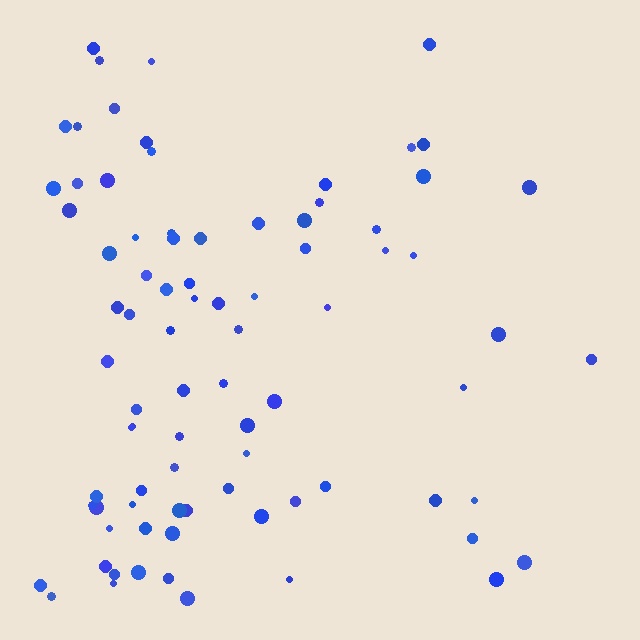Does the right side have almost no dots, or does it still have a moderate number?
Still a moderate number, just noticeably fewer than the left.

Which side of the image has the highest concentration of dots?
The left.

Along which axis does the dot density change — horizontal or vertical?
Horizontal.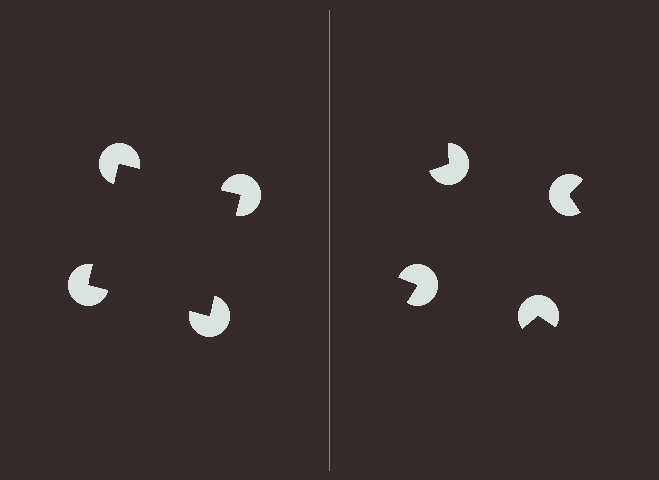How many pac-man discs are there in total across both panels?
8 — 4 on each side.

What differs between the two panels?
The pac-man discs are positioned identically on both sides; only the wedge orientations differ. On the left they align to a square; on the right they are misaligned.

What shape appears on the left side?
An illusory square.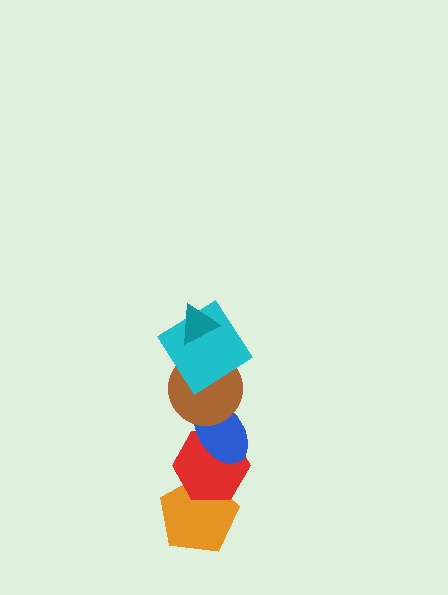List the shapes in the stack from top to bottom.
From top to bottom: the teal triangle, the cyan diamond, the brown circle, the blue ellipse, the red hexagon, the orange pentagon.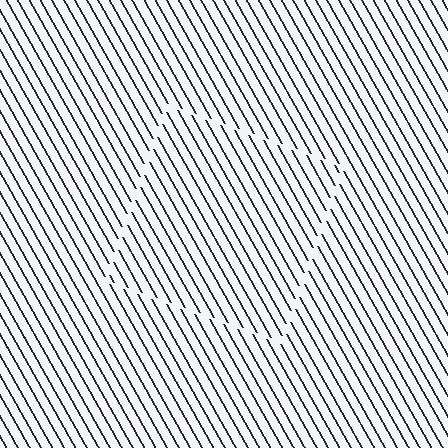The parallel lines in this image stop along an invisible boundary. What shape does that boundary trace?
An illusory square. The interior of the shape contains the same grating, shifted by half a period — the contour is defined by the phase discontinuity where line-ends from the inner and outer gratings abut.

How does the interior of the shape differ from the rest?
The interior of the shape contains the same grating, shifted by half a period — the contour is defined by the phase discontinuity where line-ends from the inner and outer gratings abut.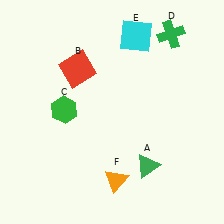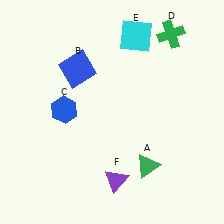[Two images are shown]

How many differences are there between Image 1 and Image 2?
There are 3 differences between the two images.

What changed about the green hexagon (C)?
In Image 1, C is green. In Image 2, it changed to blue.